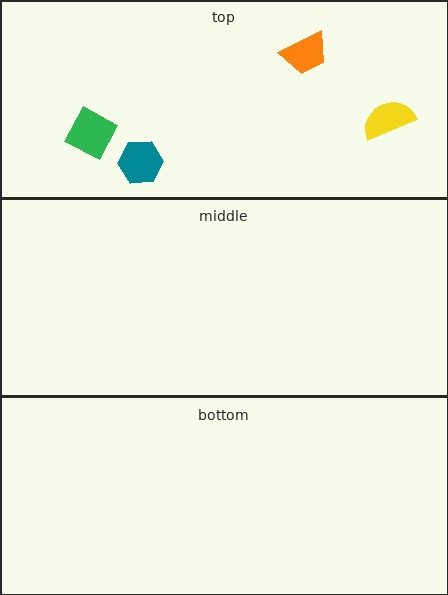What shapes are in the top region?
The orange trapezoid, the teal hexagon, the yellow semicircle, the green diamond.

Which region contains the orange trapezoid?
The top region.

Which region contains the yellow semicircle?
The top region.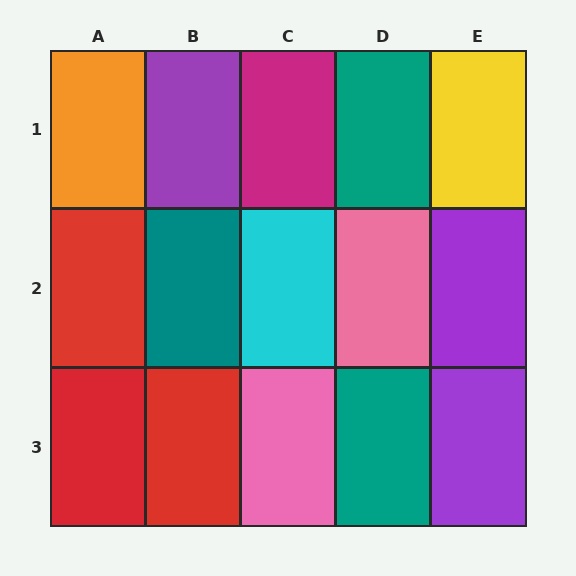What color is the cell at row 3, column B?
Red.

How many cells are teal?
3 cells are teal.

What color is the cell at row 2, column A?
Red.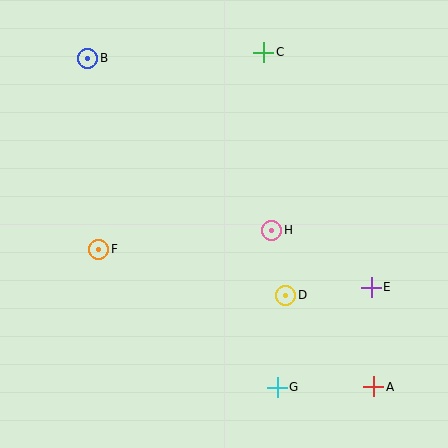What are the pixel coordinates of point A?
Point A is at (374, 387).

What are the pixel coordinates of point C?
Point C is at (264, 52).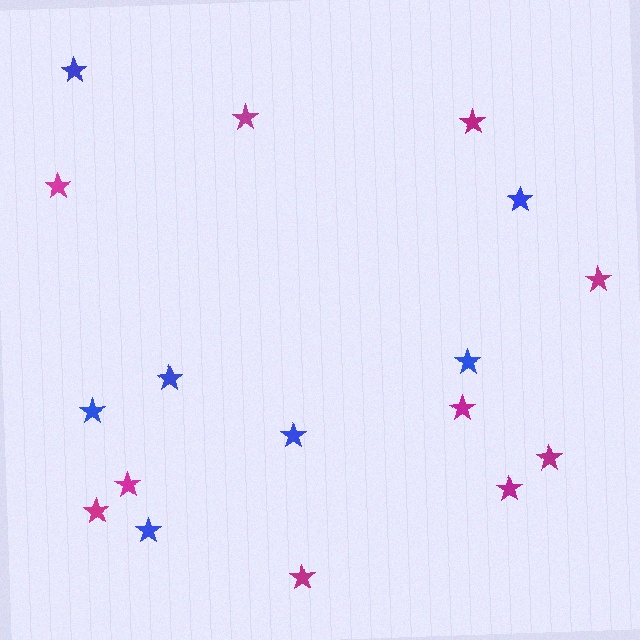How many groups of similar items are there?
There are 2 groups: one group of blue stars (7) and one group of magenta stars (10).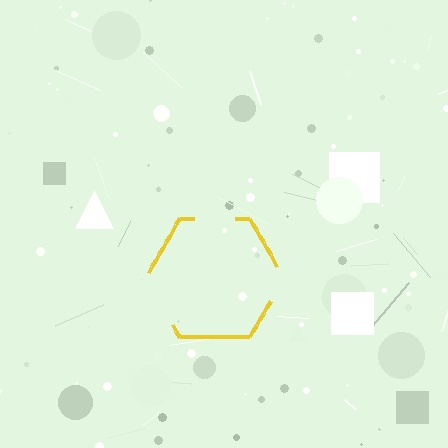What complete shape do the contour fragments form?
The contour fragments form a hexagon.